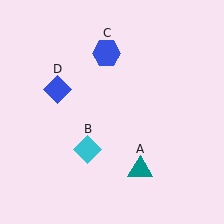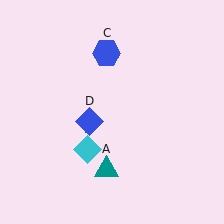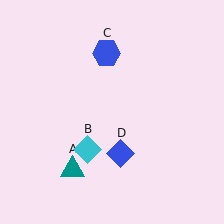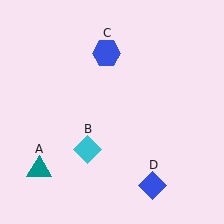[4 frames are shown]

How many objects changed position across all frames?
2 objects changed position: teal triangle (object A), blue diamond (object D).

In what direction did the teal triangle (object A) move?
The teal triangle (object A) moved left.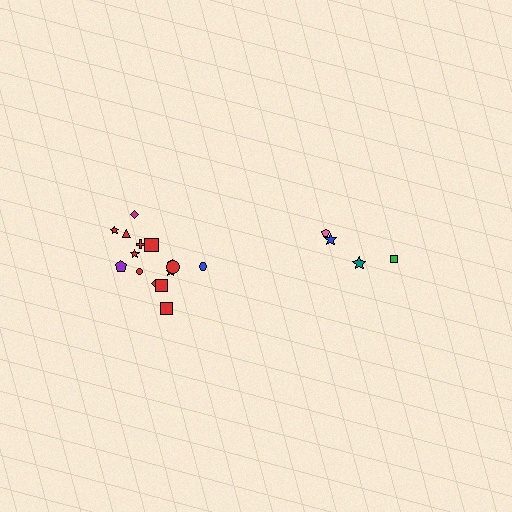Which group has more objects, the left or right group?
The left group.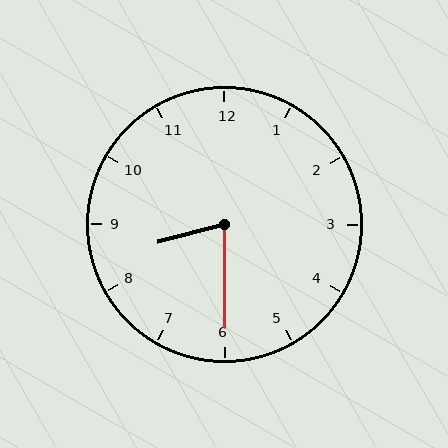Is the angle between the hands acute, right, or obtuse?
It is acute.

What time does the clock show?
8:30.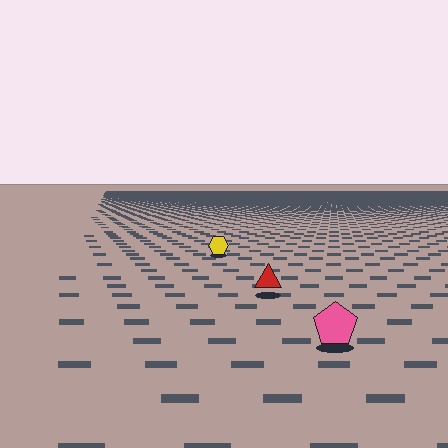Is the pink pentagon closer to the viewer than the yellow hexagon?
Yes. The pink pentagon is closer — you can tell from the texture gradient: the ground texture is coarser near it.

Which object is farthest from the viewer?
The yellow hexagon is farthest from the viewer. It appears smaller and the ground texture around it is denser.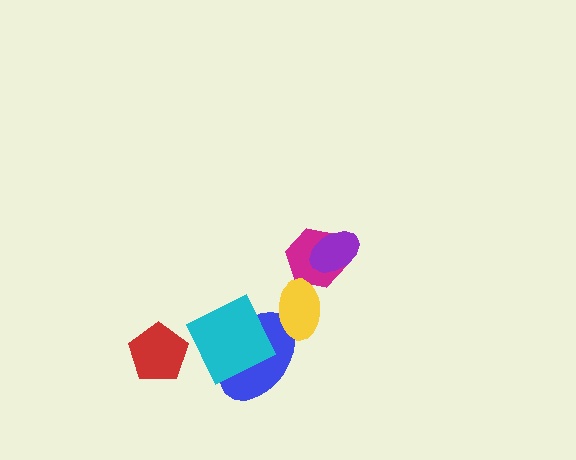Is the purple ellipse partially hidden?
No, no other shape covers it.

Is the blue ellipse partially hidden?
Yes, it is partially covered by another shape.